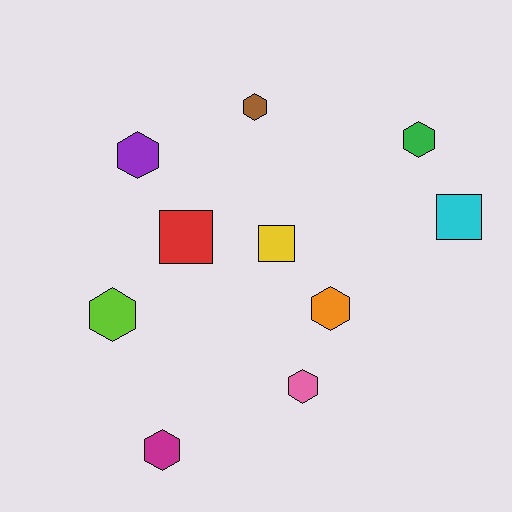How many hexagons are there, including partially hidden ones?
There are 7 hexagons.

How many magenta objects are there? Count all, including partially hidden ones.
There is 1 magenta object.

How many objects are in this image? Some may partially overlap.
There are 10 objects.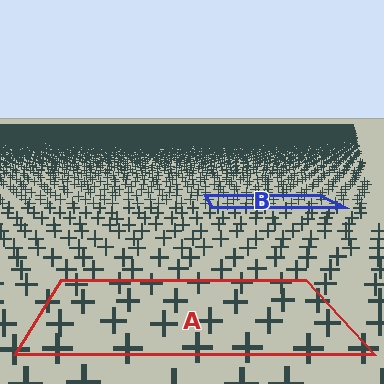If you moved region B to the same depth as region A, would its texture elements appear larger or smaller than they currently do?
They would appear larger. At a closer depth, the same texture elements are projected at a bigger on-screen size.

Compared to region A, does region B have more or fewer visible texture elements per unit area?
Region B has more texture elements per unit area — they are packed more densely because it is farther away.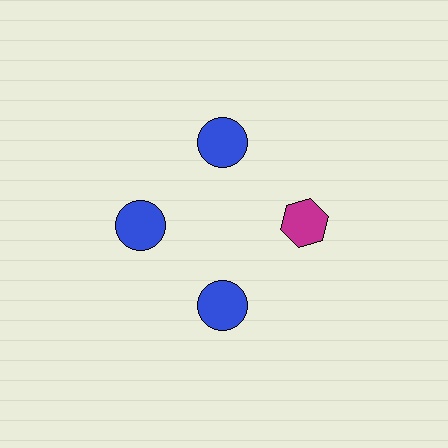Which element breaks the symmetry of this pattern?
The magenta hexagon at roughly the 3 o'clock position breaks the symmetry. All other shapes are blue circles.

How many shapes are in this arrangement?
There are 4 shapes arranged in a ring pattern.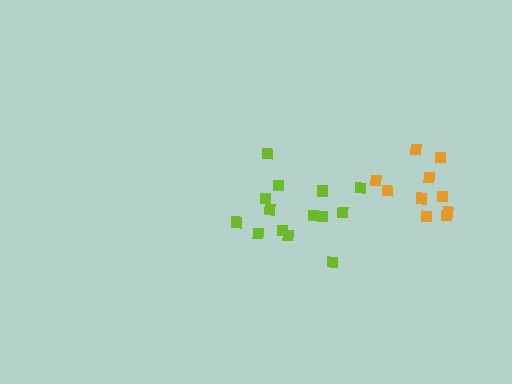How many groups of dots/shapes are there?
There are 2 groups.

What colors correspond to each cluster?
The clusters are colored: orange, lime.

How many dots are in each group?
Group 1: 10 dots, Group 2: 14 dots (24 total).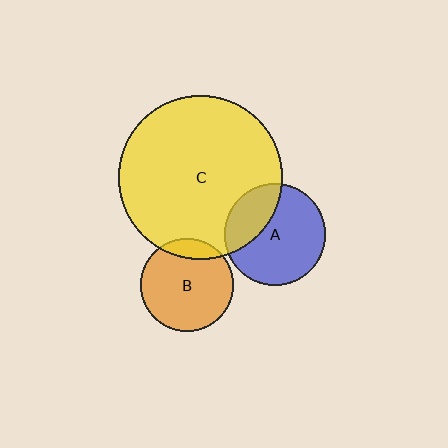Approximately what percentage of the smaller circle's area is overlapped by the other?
Approximately 15%.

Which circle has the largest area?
Circle C (yellow).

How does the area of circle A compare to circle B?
Approximately 1.2 times.